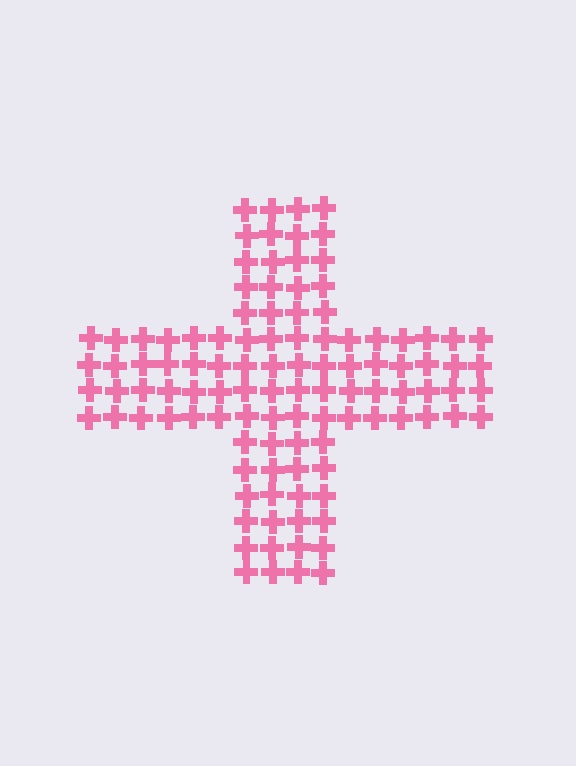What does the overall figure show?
The overall figure shows a cross.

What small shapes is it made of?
It is made of small crosses.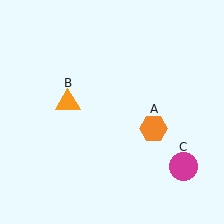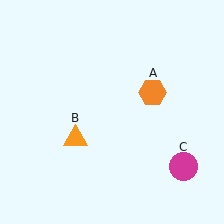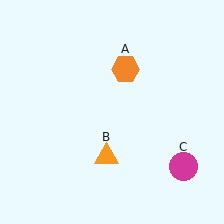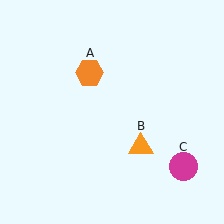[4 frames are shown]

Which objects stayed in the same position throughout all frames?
Magenta circle (object C) remained stationary.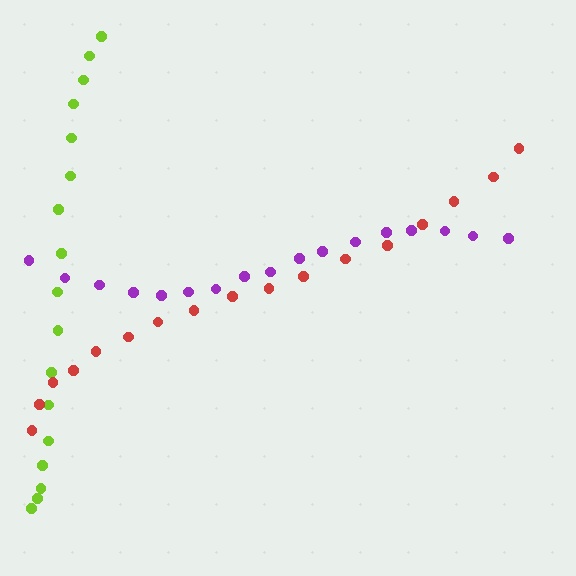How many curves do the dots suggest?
There are 3 distinct paths.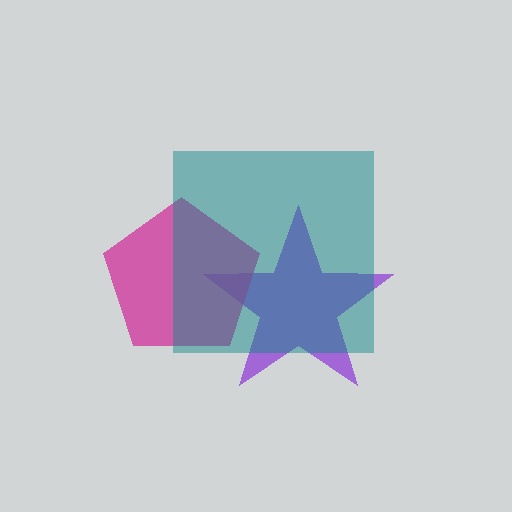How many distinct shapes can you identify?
There are 3 distinct shapes: a purple star, a magenta pentagon, a teal square.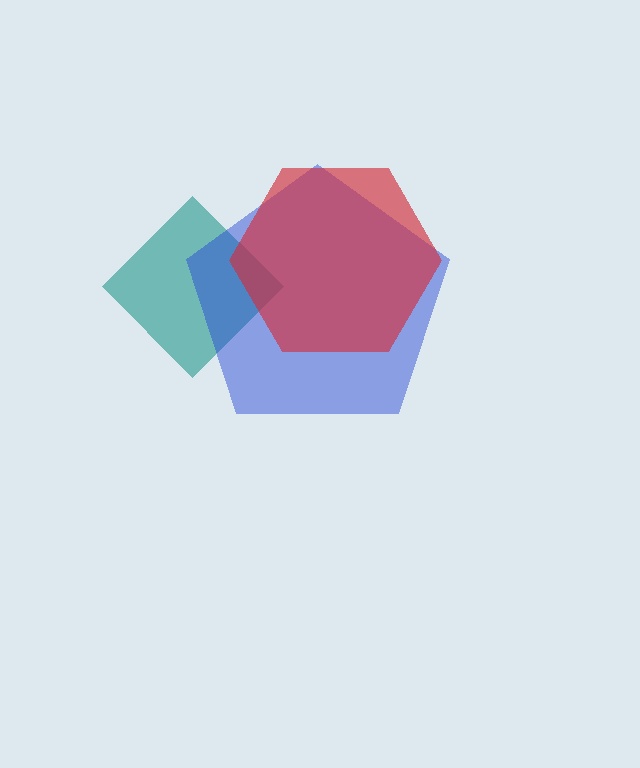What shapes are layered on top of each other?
The layered shapes are: a teal diamond, a blue pentagon, a red hexagon.